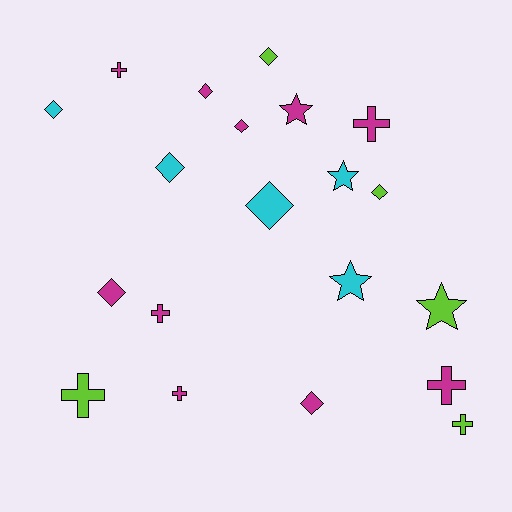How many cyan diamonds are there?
There are 3 cyan diamonds.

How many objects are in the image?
There are 20 objects.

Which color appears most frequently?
Magenta, with 10 objects.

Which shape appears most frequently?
Diamond, with 9 objects.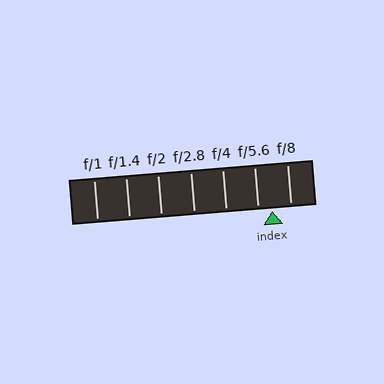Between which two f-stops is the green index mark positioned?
The index mark is between f/5.6 and f/8.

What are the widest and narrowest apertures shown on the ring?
The widest aperture shown is f/1 and the narrowest is f/8.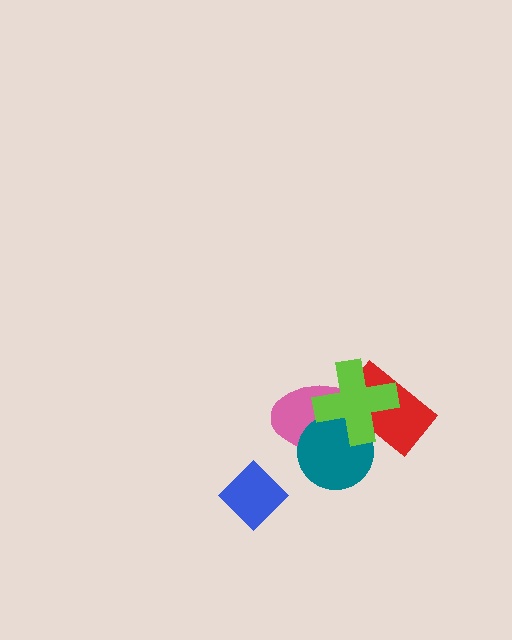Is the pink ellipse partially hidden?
Yes, it is partially covered by another shape.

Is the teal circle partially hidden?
Yes, it is partially covered by another shape.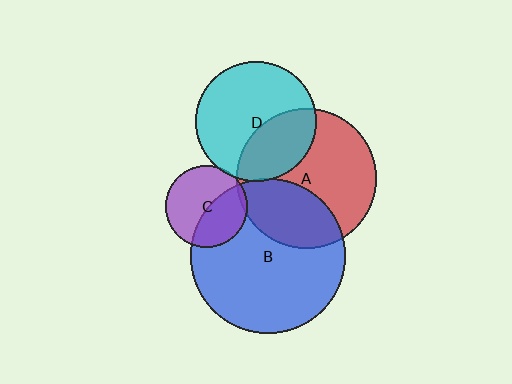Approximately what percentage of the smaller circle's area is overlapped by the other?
Approximately 5%.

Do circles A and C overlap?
Yes.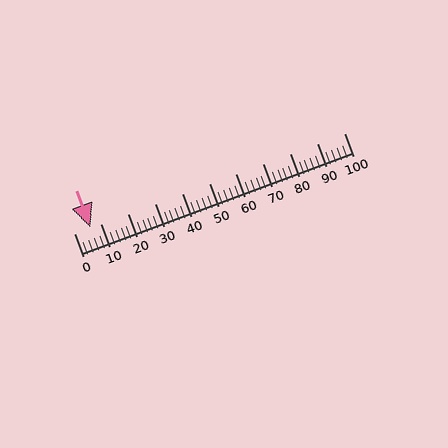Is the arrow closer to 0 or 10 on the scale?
The arrow is closer to 10.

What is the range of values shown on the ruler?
The ruler shows values from 0 to 100.